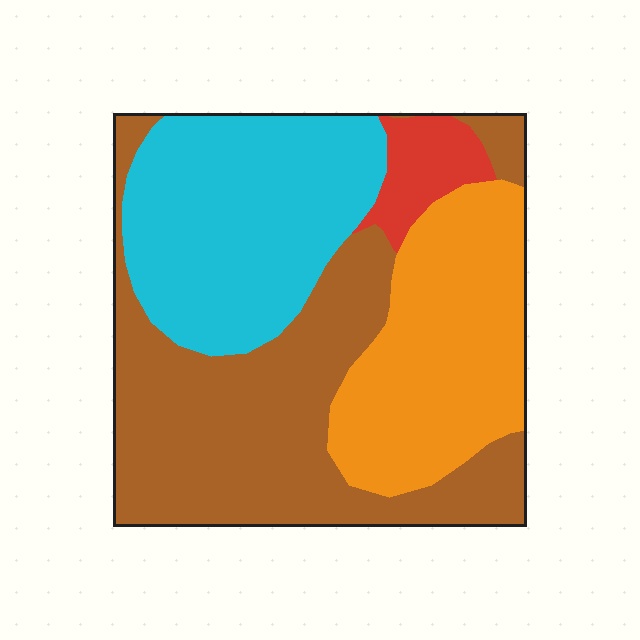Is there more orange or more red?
Orange.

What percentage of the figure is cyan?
Cyan covers about 30% of the figure.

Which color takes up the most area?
Brown, at roughly 40%.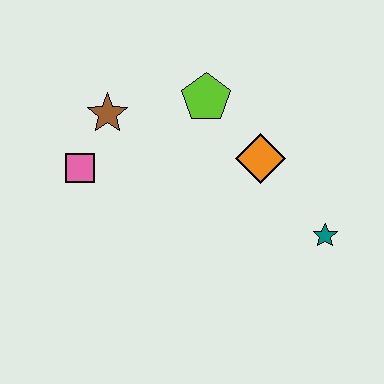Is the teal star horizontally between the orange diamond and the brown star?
No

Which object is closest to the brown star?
The pink square is closest to the brown star.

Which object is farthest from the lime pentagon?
The teal star is farthest from the lime pentagon.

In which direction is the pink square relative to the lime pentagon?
The pink square is to the left of the lime pentagon.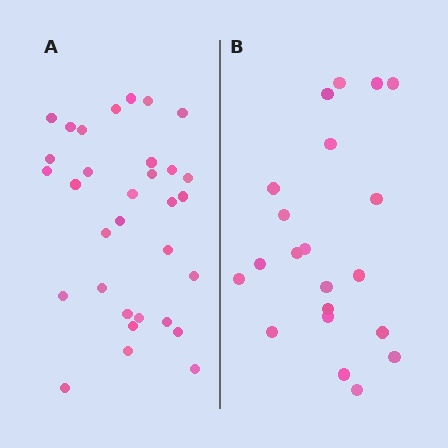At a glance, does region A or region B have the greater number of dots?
Region A (the left region) has more dots.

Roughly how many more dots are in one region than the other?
Region A has roughly 12 or so more dots than region B.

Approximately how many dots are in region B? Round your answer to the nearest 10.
About 20 dots. (The exact count is 21, which rounds to 20.)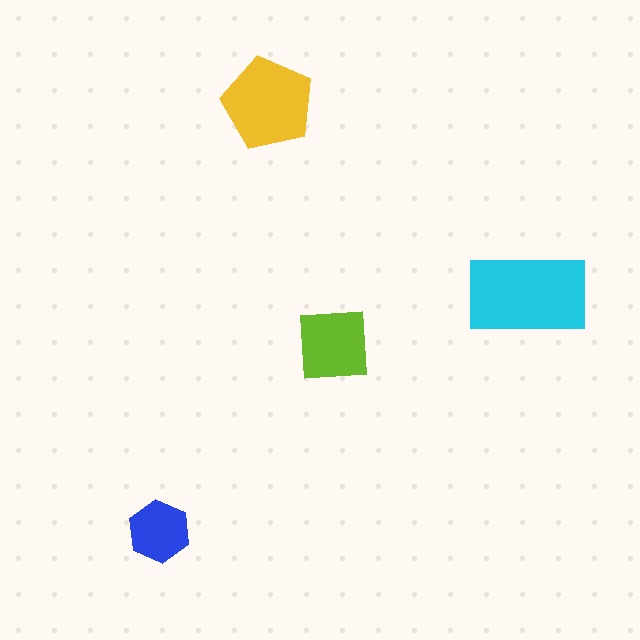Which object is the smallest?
The blue hexagon.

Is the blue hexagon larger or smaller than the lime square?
Smaller.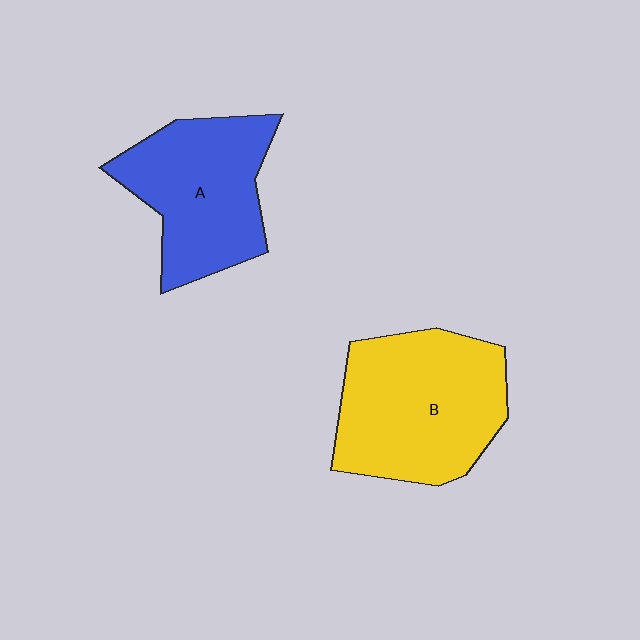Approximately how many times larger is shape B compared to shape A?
Approximately 1.2 times.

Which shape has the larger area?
Shape B (yellow).